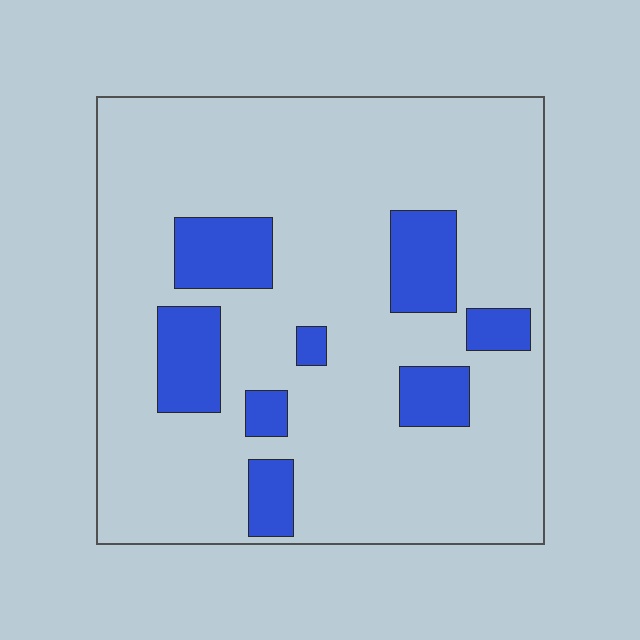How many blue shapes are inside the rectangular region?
8.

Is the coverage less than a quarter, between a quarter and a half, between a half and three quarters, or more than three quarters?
Less than a quarter.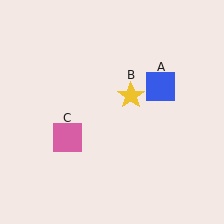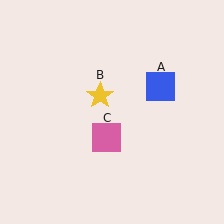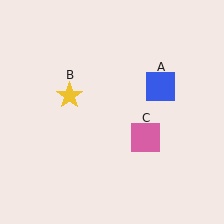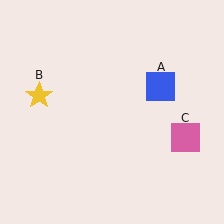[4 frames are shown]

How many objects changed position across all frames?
2 objects changed position: yellow star (object B), pink square (object C).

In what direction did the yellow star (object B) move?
The yellow star (object B) moved left.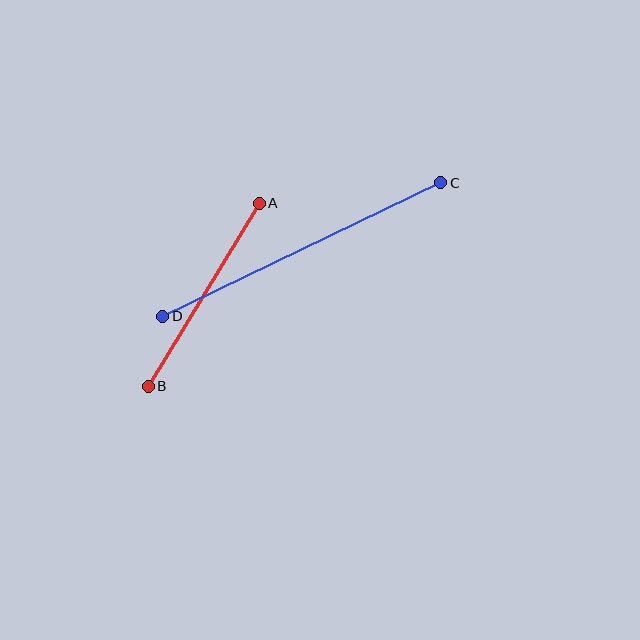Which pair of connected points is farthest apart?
Points C and D are farthest apart.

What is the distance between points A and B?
The distance is approximately 214 pixels.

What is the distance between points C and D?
The distance is approximately 308 pixels.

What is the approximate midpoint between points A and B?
The midpoint is at approximately (204, 295) pixels.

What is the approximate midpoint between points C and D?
The midpoint is at approximately (302, 250) pixels.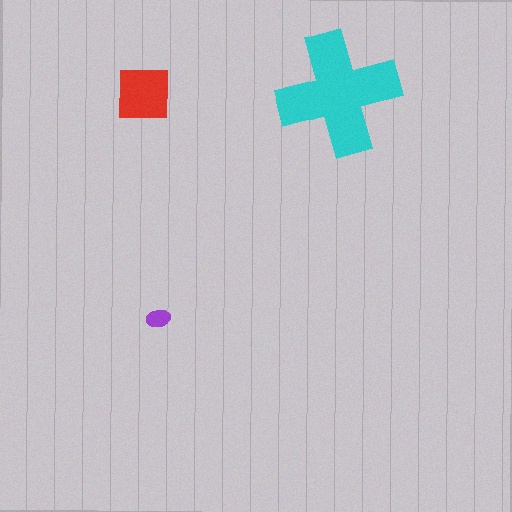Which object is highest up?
The cyan cross is topmost.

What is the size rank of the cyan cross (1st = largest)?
1st.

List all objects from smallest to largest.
The purple ellipse, the red square, the cyan cross.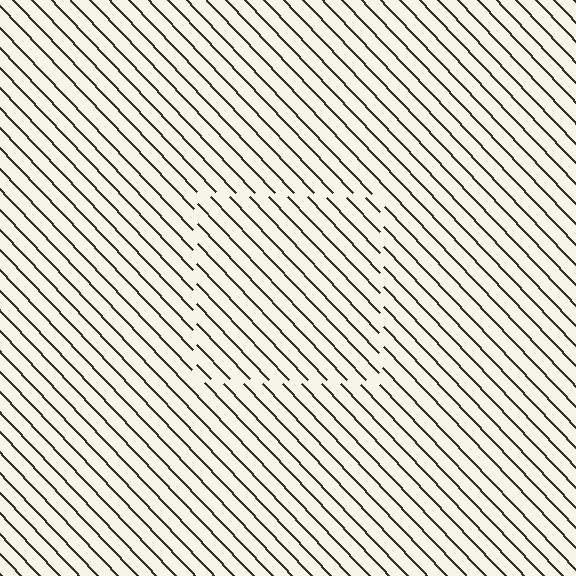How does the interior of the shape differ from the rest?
The interior of the shape contains the same grating, shifted by half a period — the contour is defined by the phase discontinuity where line-ends from the inner and outer gratings abut.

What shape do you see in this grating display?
An illusory square. The interior of the shape contains the same grating, shifted by half a period — the contour is defined by the phase discontinuity where line-ends from the inner and outer gratings abut.